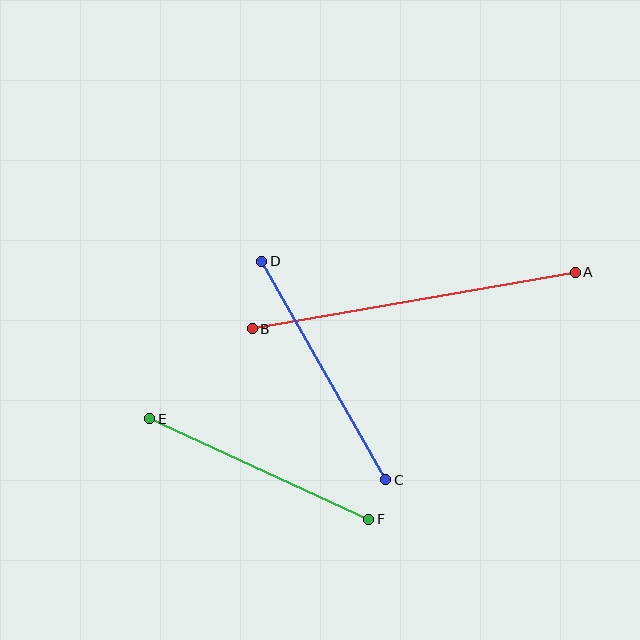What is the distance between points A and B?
The distance is approximately 328 pixels.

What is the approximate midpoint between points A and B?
The midpoint is at approximately (414, 301) pixels.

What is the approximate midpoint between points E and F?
The midpoint is at approximately (259, 469) pixels.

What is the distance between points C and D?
The distance is approximately 251 pixels.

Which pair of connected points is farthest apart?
Points A and B are farthest apart.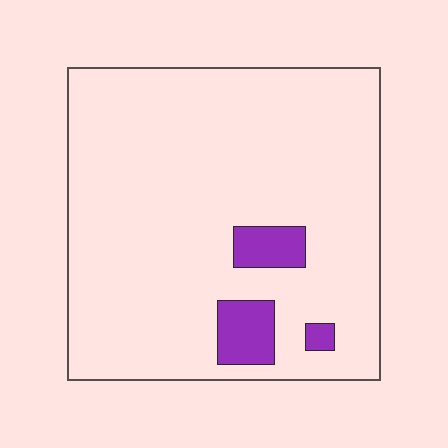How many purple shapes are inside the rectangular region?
3.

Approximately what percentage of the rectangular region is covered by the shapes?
Approximately 10%.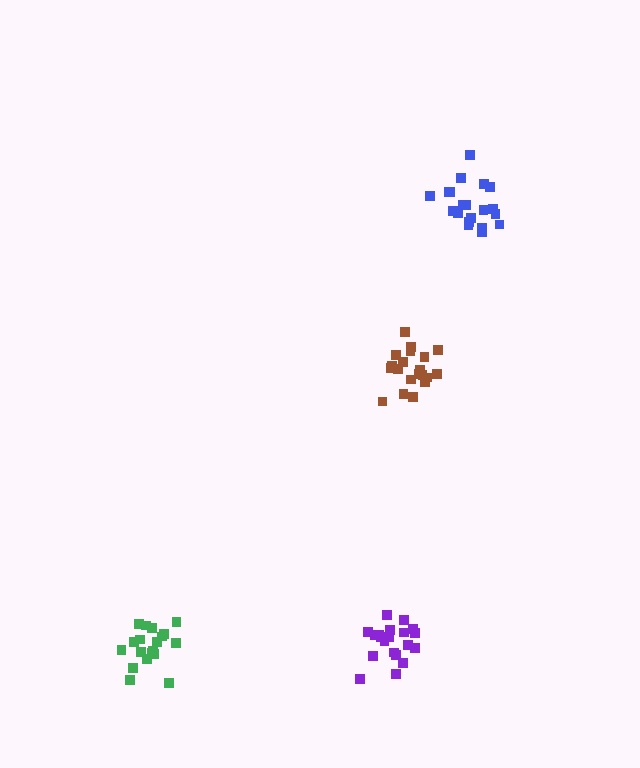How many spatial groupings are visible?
There are 4 spatial groupings.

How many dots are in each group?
Group 1: 21 dots, Group 2: 19 dots, Group 3: 21 dots, Group 4: 20 dots (81 total).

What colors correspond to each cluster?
The clusters are colored: purple, green, blue, brown.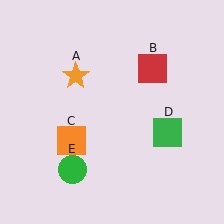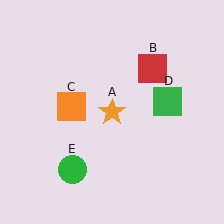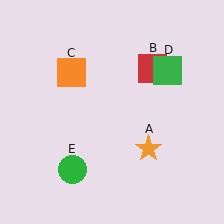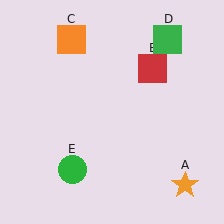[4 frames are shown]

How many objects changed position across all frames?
3 objects changed position: orange star (object A), orange square (object C), green square (object D).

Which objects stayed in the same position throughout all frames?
Red square (object B) and green circle (object E) remained stationary.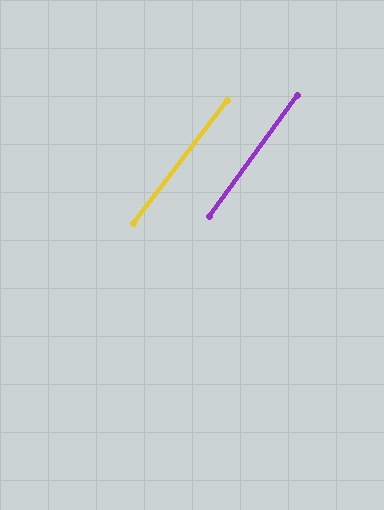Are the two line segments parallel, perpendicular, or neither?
Parallel — their directions differ by only 1.5°.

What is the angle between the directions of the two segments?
Approximately 2 degrees.